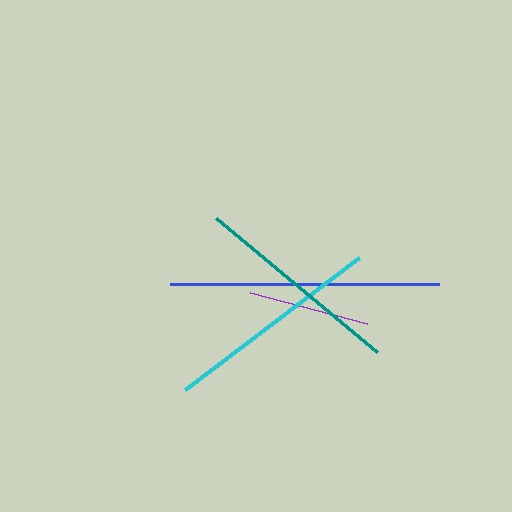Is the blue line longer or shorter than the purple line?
The blue line is longer than the purple line.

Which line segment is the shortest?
The purple line is the shortest at approximately 121 pixels.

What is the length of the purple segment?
The purple segment is approximately 121 pixels long.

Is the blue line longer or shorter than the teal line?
The blue line is longer than the teal line.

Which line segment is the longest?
The blue line is the longest at approximately 270 pixels.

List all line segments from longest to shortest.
From longest to shortest: blue, cyan, teal, purple.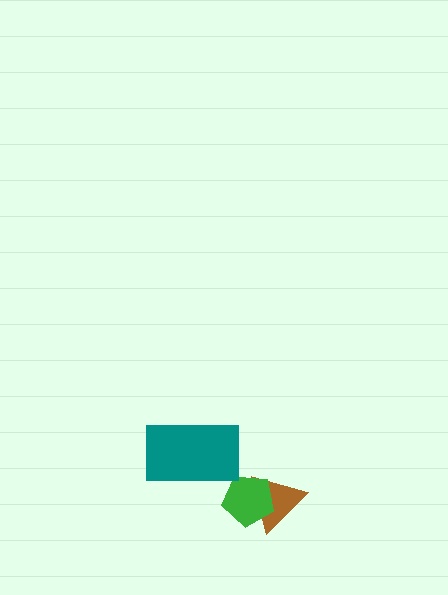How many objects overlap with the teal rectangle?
0 objects overlap with the teal rectangle.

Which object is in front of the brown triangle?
The green pentagon is in front of the brown triangle.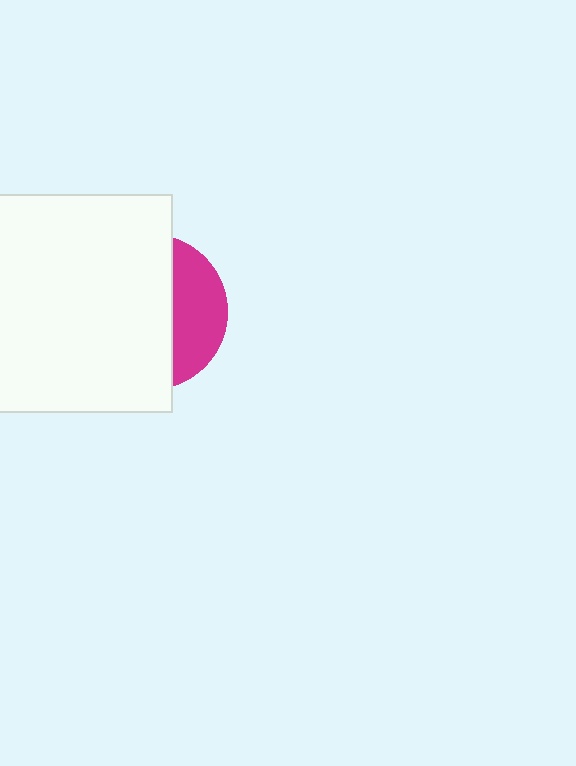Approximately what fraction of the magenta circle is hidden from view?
Roughly 69% of the magenta circle is hidden behind the white rectangle.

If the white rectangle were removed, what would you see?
You would see the complete magenta circle.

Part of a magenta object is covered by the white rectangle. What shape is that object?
It is a circle.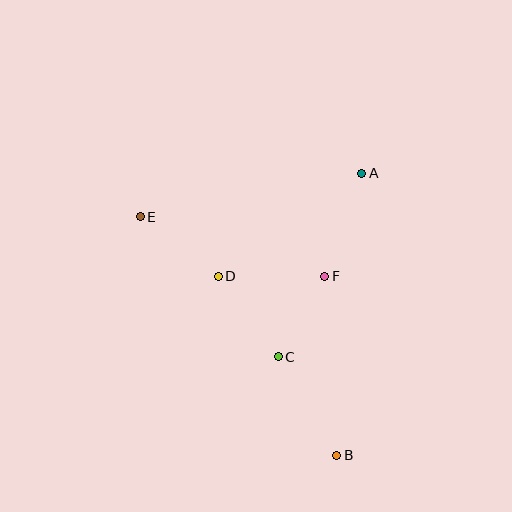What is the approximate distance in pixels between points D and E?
The distance between D and E is approximately 98 pixels.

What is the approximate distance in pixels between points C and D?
The distance between C and D is approximately 101 pixels.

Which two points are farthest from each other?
Points B and E are farthest from each other.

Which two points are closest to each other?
Points C and F are closest to each other.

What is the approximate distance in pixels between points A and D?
The distance between A and D is approximately 177 pixels.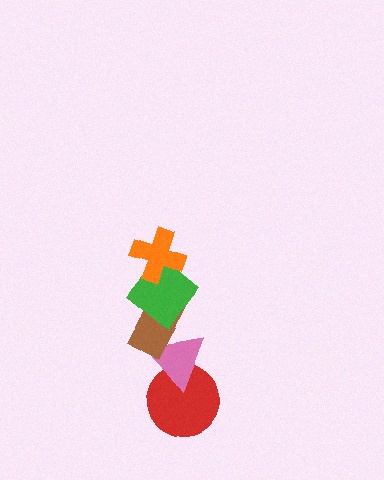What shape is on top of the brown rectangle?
The green diamond is on top of the brown rectangle.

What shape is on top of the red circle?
The pink triangle is on top of the red circle.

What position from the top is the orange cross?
The orange cross is 1st from the top.